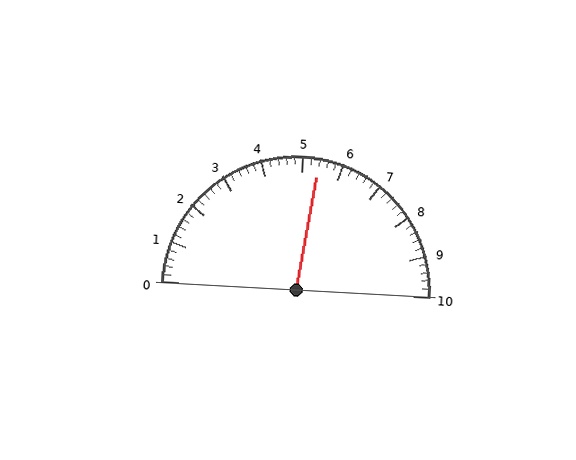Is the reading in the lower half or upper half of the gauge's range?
The reading is in the upper half of the range (0 to 10).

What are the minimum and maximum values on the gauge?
The gauge ranges from 0 to 10.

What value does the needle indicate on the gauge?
The needle indicates approximately 5.4.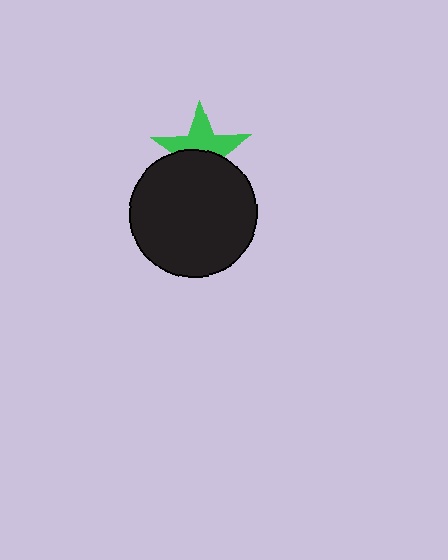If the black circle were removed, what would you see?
You would see the complete green star.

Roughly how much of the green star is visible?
About half of it is visible (roughly 51%).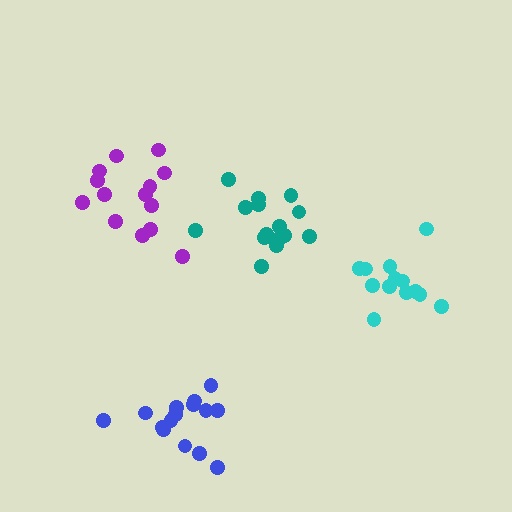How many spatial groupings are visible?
There are 4 spatial groupings.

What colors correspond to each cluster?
The clusters are colored: blue, teal, cyan, purple.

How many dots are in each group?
Group 1: 15 dots, Group 2: 15 dots, Group 3: 13 dots, Group 4: 14 dots (57 total).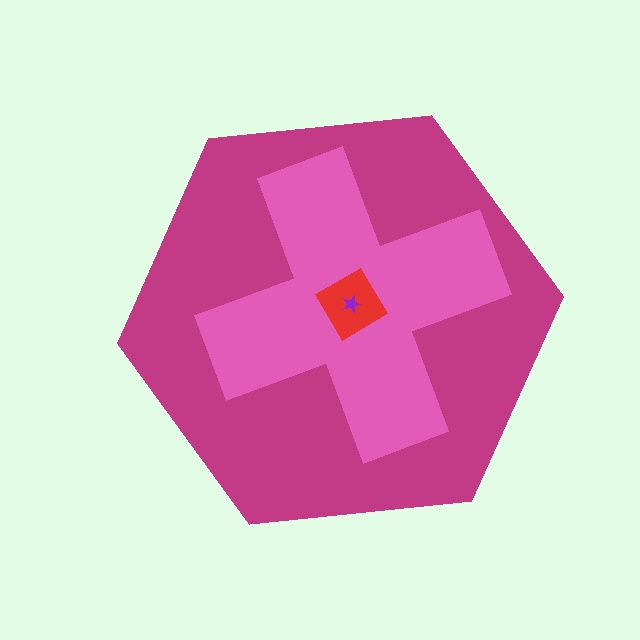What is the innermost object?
The purple star.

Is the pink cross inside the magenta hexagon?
Yes.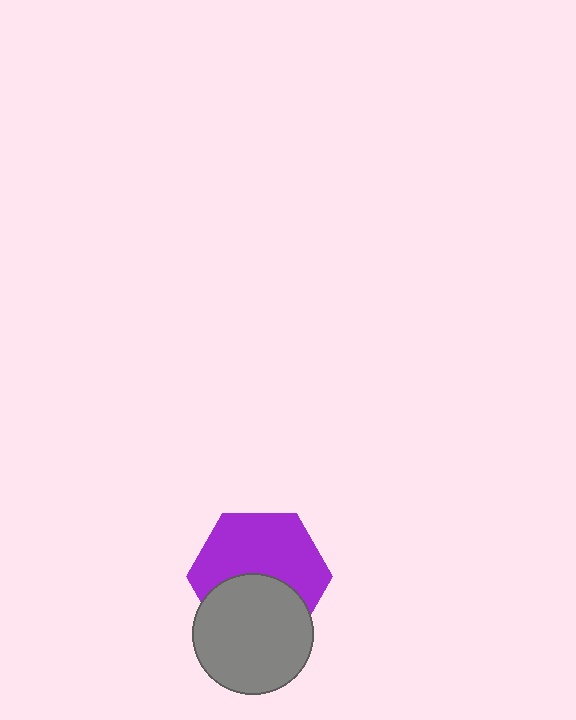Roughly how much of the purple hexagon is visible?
About half of it is visible (roughly 60%).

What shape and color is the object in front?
The object in front is a gray circle.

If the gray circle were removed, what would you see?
You would see the complete purple hexagon.